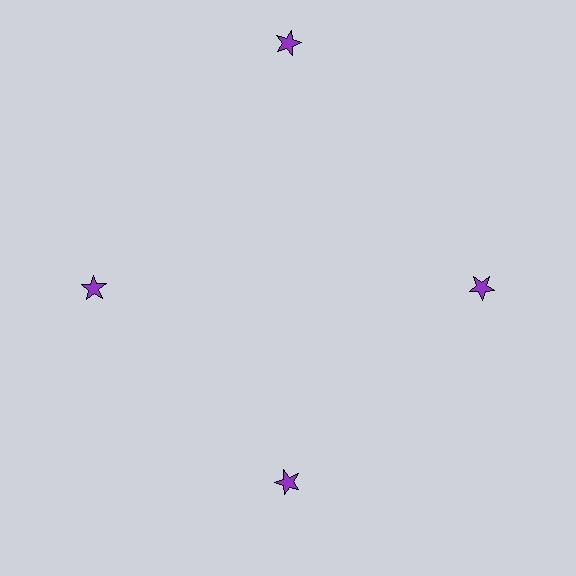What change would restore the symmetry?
The symmetry would be restored by moving it inward, back onto the ring so that all 4 stars sit at equal angles and equal distance from the center.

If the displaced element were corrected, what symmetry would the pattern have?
It would have 4-fold rotational symmetry — the pattern would map onto itself every 90 degrees.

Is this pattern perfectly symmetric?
No. The 4 purple stars are arranged in a ring, but one element near the 12 o'clock position is pushed outward from the center, breaking the 4-fold rotational symmetry.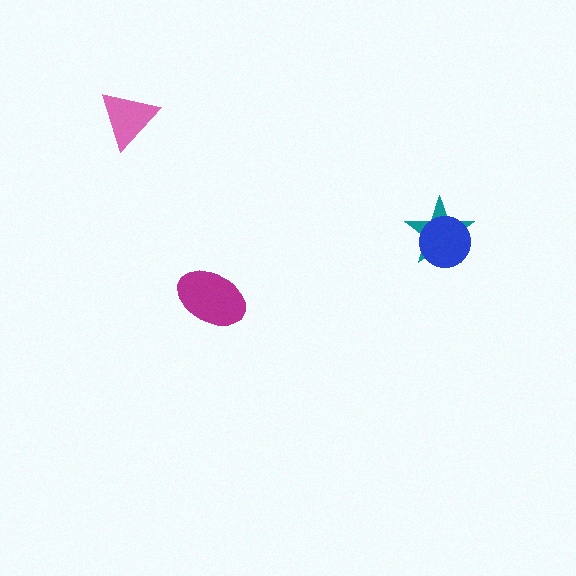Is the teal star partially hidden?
Yes, it is partially covered by another shape.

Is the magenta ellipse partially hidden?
No, no other shape covers it.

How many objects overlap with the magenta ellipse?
0 objects overlap with the magenta ellipse.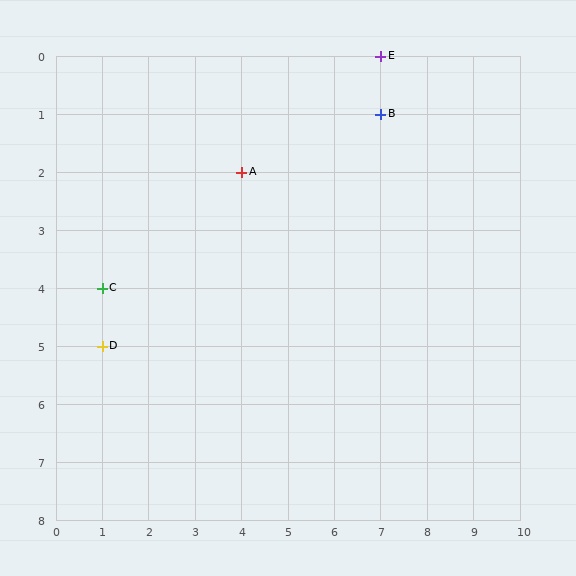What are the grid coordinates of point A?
Point A is at grid coordinates (4, 2).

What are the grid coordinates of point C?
Point C is at grid coordinates (1, 4).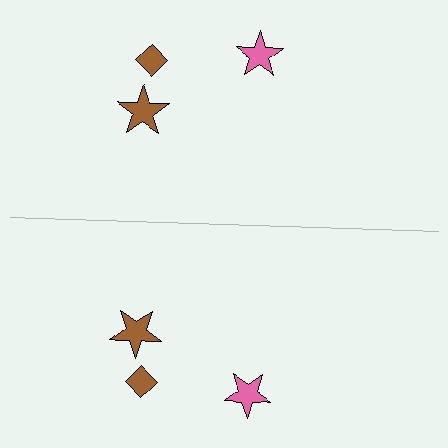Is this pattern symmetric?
Yes, this pattern has bilateral (reflection) symmetry.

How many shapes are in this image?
There are 6 shapes in this image.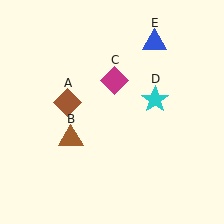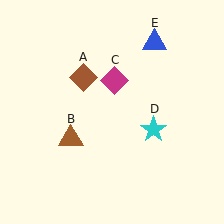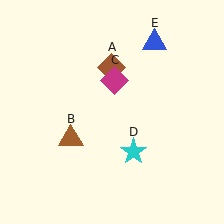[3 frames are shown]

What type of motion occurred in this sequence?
The brown diamond (object A), cyan star (object D) rotated clockwise around the center of the scene.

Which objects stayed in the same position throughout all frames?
Brown triangle (object B) and magenta diamond (object C) and blue triangle (object E) remained stationary.